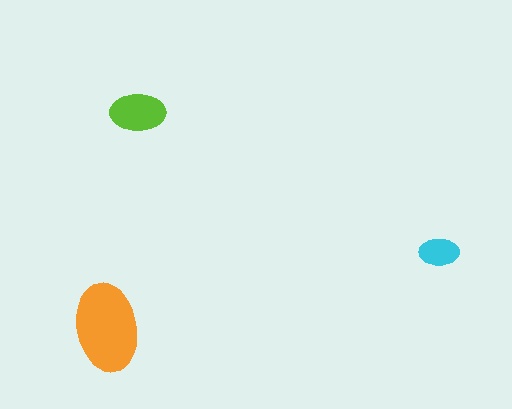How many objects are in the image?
There are 3 objects in the image.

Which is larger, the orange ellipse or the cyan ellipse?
The orange one.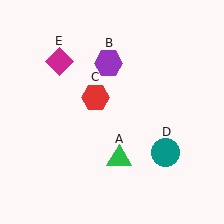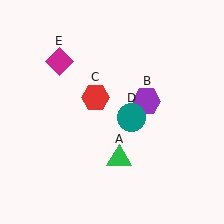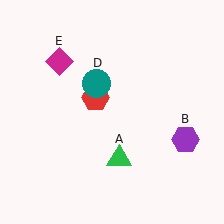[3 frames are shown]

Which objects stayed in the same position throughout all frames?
Green triangle (object A) and red hexagon (object C) and magenta diamond (object E) remained stationary.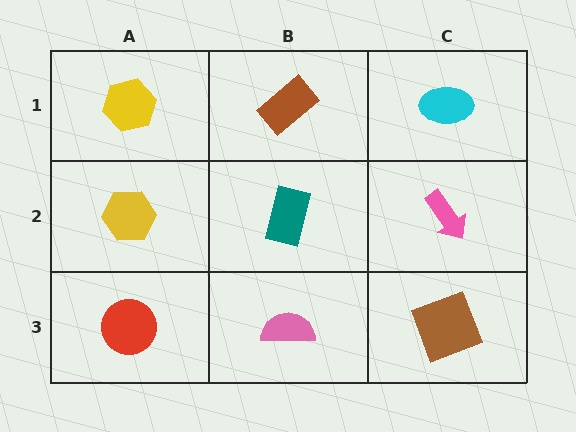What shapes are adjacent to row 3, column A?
A yellow hexagon (row 2, column A), a pink semicircle (row 3, column B).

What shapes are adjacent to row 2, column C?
A cyan ellipse (row 1, column C), a brown square (row 3, column C), a teal rectangle (row 2, column B).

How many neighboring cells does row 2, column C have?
3.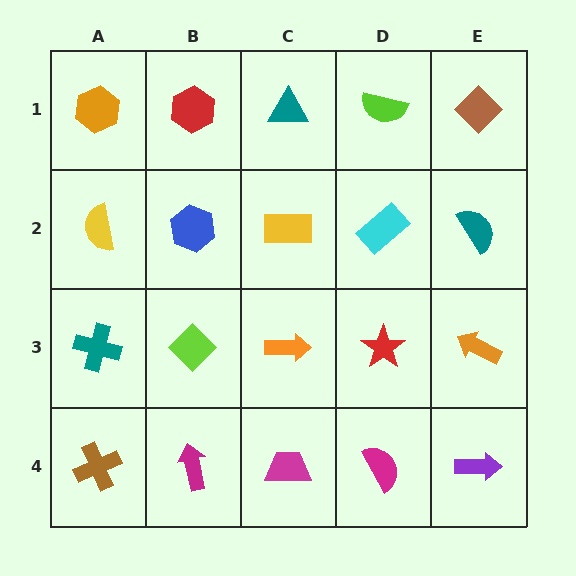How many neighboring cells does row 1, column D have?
3.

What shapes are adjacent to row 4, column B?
A lime diamond (row 3, column B), a brown cross (row 4, column A), a magenta trapezoid (row 4, column C).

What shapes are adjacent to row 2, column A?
An orange hexagon (row 1, column A), a teal cross (row 3, column A), a blue hexagon (row 2, column B).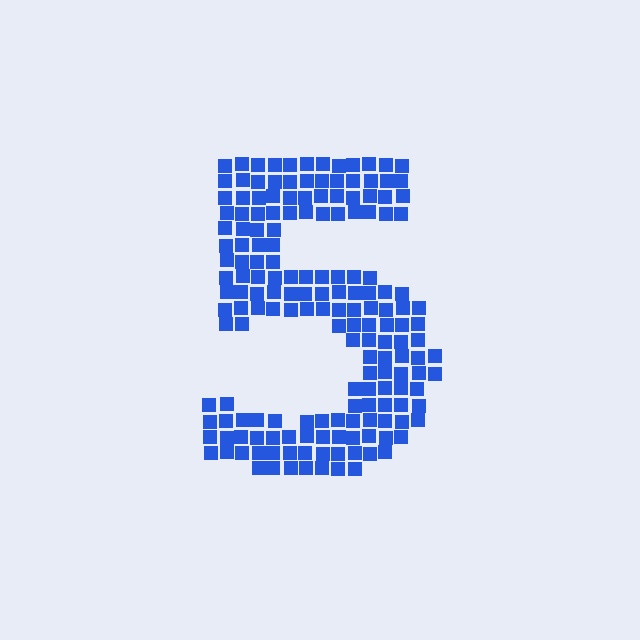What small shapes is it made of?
It is made of small squares.